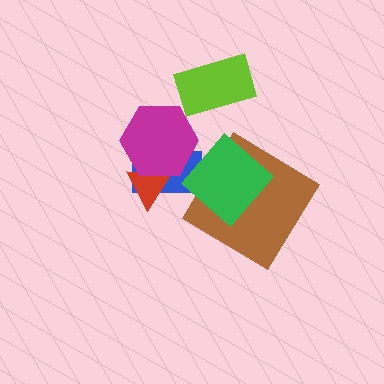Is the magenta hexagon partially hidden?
No, no other shape covers it.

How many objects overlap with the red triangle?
2 objects overlap with the red triangle.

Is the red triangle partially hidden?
Yes, it is partially covered by another shape.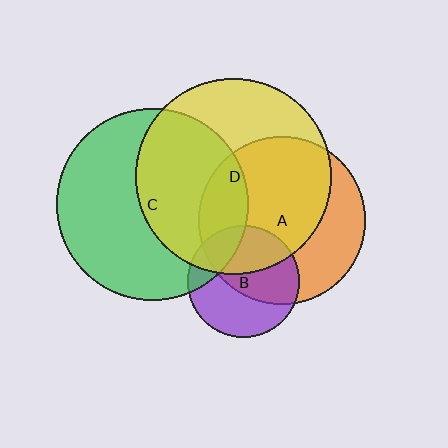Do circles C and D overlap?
Yes.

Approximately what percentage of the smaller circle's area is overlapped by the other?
Approximately 45%.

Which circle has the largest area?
Circle D (yellow).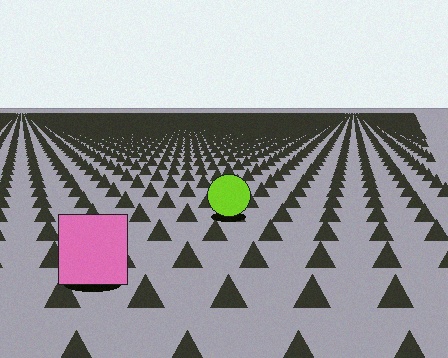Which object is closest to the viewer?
The pink square is closest. The texture marks near it are larger and more spread out.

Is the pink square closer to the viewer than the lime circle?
Yes. The pink square is closer — you can tell from the texture gradient: the ground texture is coarser near it.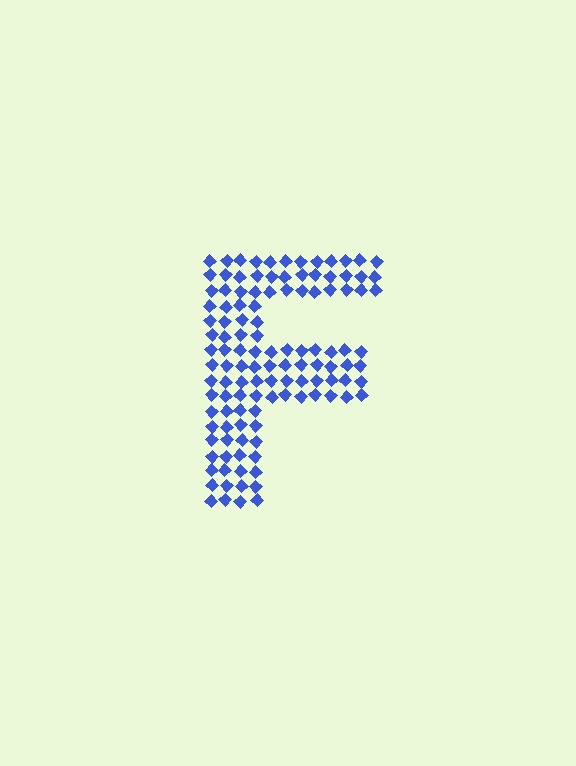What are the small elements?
The small elements are diamonds.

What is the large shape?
The large shape is the letter F.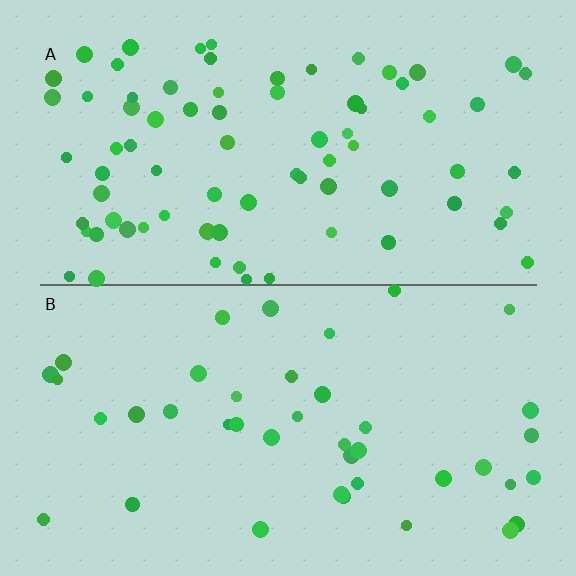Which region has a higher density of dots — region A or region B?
A (the top).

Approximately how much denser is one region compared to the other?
Approximately 1.8× — region A over region B.